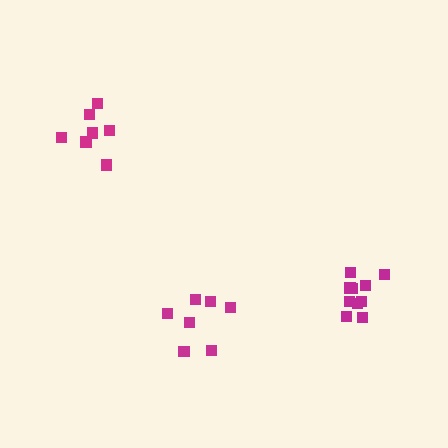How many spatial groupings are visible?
There are 3 spatial groupings.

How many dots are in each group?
Group 1: 7 dots, Group 2: 10 dots, Group 3: 7 dots (24 total).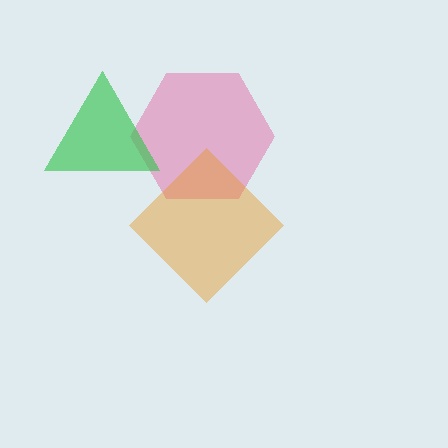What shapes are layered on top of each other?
The layered shapes are: a pink hexagon, an orange diamond, a green triangle.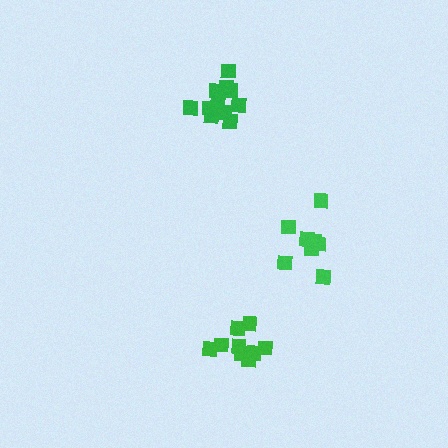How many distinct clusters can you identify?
There are 3 distinct clusters.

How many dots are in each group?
Group 1: 8 dots, Group 2: 11 dots, Group 3: 9 dots (28 total).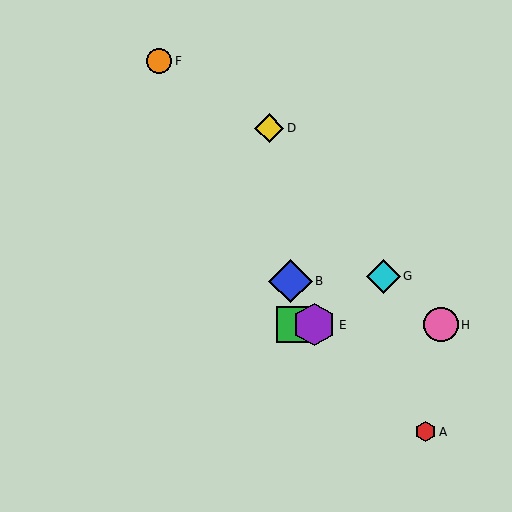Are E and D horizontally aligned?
No, E is at y≈325 and D is at y≈128.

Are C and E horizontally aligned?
Yes, both are at y≈325.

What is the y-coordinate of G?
Object G is at y≈276.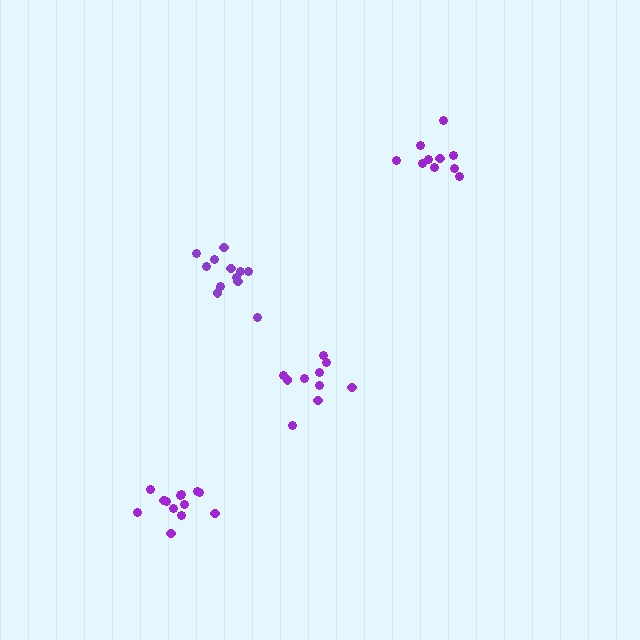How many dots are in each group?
Group 1: 10 dots, Group 2: 13 dots, Group 3: 13 dots, Group 4: 10 dots (46 total).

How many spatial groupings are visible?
There are 4 spatial groupings.